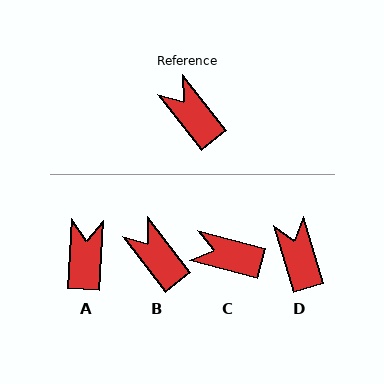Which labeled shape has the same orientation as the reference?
B.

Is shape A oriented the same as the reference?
No, it is off by about 41 degrees.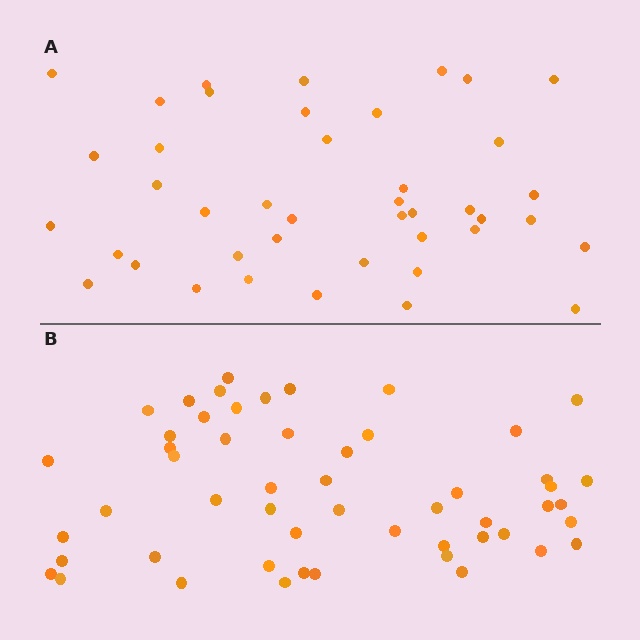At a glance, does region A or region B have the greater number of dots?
Region B (the bottom region) has more dots.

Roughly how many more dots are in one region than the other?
Region B has roughly 12 or so more dots than region A.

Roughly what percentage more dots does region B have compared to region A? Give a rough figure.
About 25% more.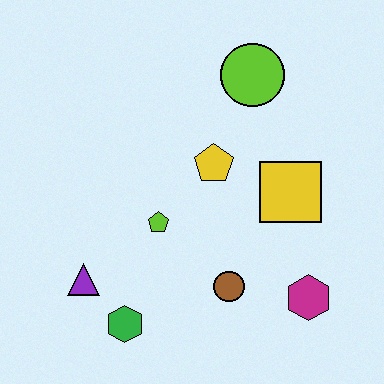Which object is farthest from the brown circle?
The lime circle is farthest from the brown circle.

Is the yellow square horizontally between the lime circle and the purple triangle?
No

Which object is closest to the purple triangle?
The green hexagon is closest to the purple triangle.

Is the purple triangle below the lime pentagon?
Yes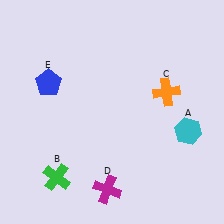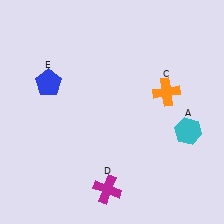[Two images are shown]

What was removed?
The green cross (B) was removed in Image 2.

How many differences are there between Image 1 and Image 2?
There is 1 difference between the two images.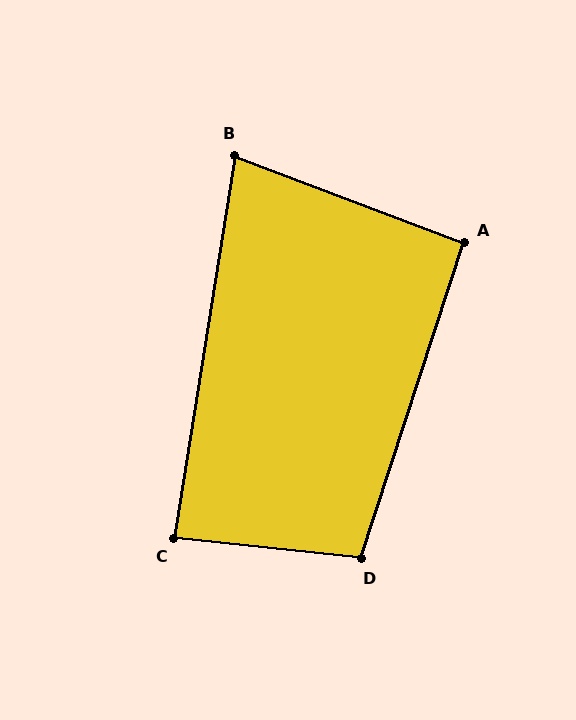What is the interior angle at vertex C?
Approximately 87 degrees (approximately right).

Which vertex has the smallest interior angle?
B, at approximately 78 degrees.